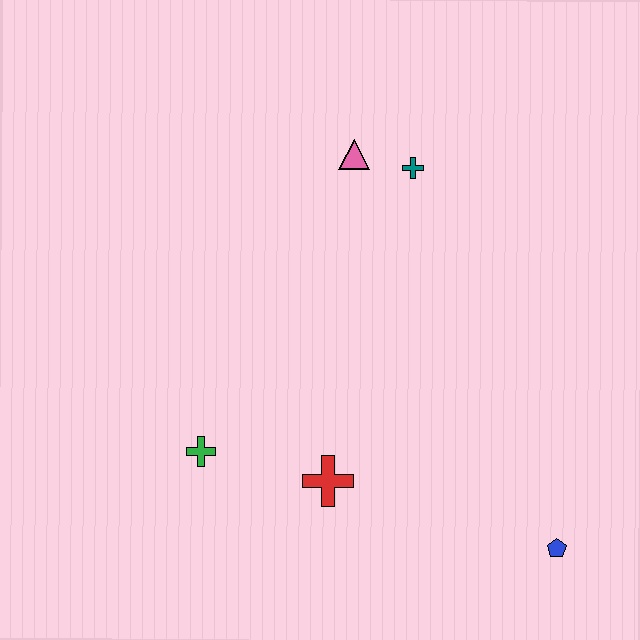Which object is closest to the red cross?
The green cross is closest to the red cross.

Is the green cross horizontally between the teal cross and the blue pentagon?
No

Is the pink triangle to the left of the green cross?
No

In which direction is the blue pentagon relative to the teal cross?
The blue pentagon is below the teal cross.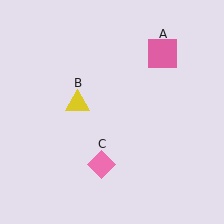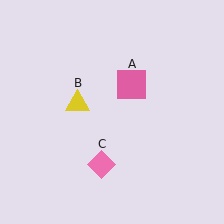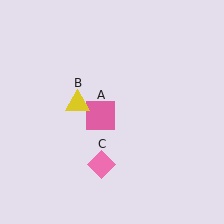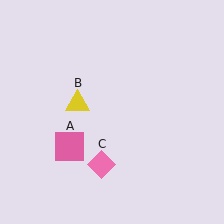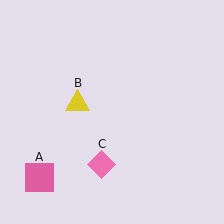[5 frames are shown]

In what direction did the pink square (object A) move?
The pink square (object A) moved down and to the left.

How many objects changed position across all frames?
1 object changed position: pink square (object A).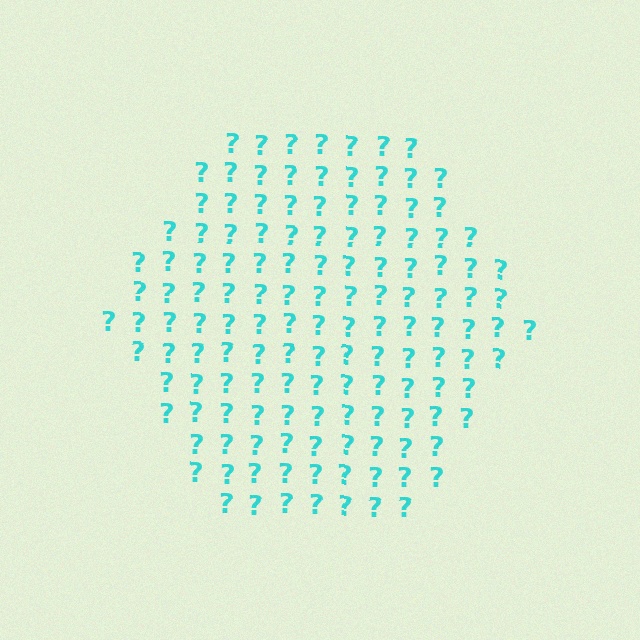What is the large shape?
The large shape is a hexagon.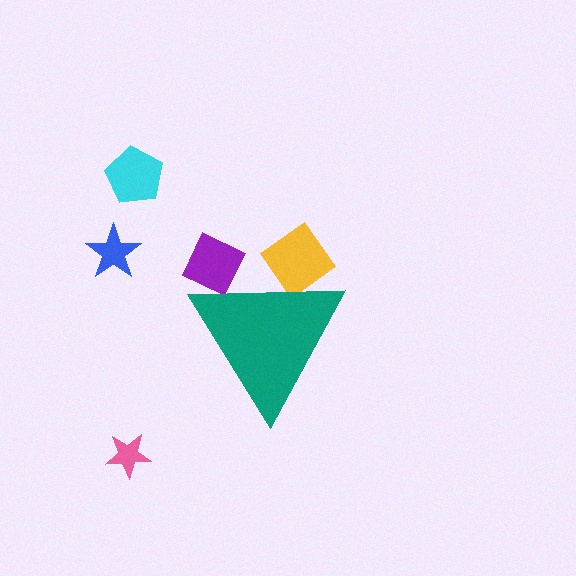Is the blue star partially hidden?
No, the blue star is fully visible.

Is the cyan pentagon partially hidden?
No, the cyan pentagon is fully visible.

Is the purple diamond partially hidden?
Yes, the purple diamond is partially hidden behind the teal triangle.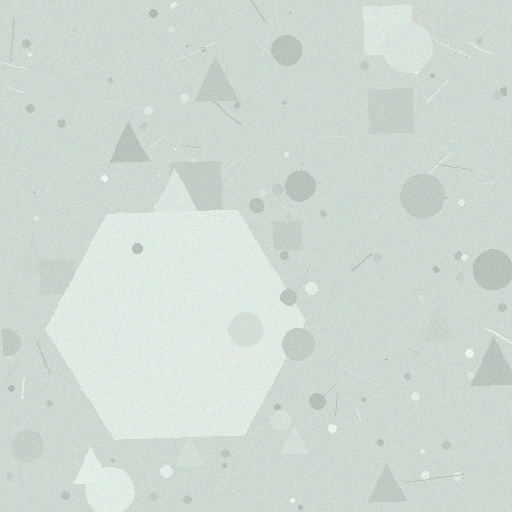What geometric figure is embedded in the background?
A hexagon is embedded in the background.